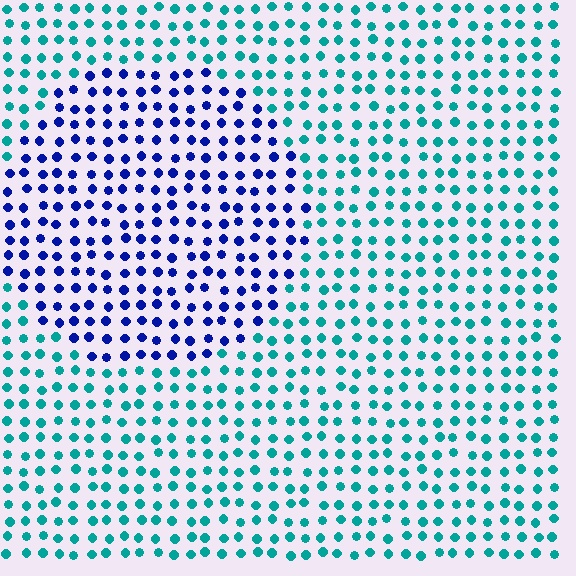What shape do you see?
I see a circle.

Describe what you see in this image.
The image is filled with small teal elements in a uniform arrangement. A circle-shaped region is visible where the elements are tinted to a slightly different hue, forming a subtle color boundary.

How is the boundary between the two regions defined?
The boundary is defined purely by a slight shift in hue (about 57 degrees). Spacing, size, and orientation are identical on both sides.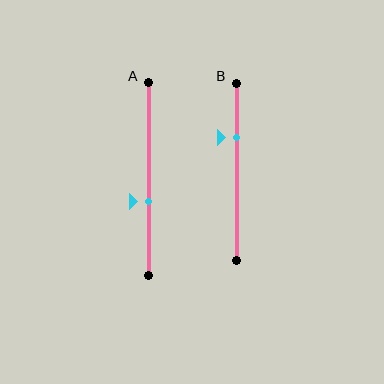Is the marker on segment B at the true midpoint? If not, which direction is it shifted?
No, the marker on segment B is shifted upward by about 19% of the segment length.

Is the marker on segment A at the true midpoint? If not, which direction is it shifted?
No, the marker on segment A is shifted downward by about 12% of the segment length.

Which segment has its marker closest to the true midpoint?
Segment A has its marker closest to the true midpoint.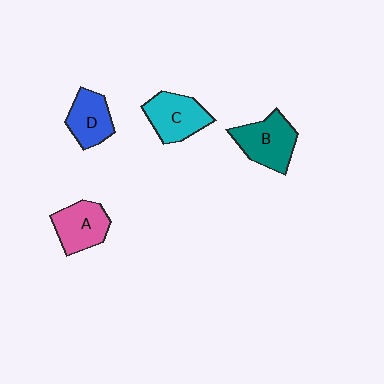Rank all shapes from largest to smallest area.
From largest to smallest: B (teal), C (cyan), A (pink), D (blue).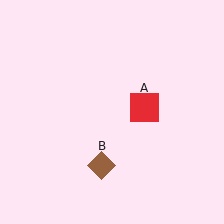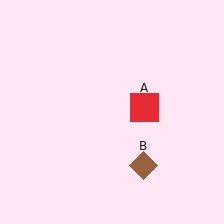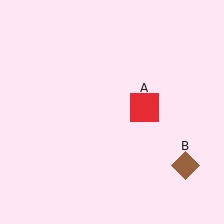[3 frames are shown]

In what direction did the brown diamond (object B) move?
The brown diamond (object B) moved right.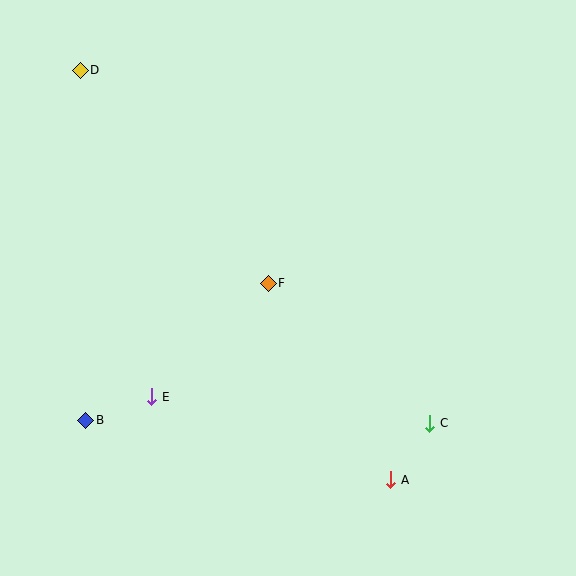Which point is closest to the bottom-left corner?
Point B is closest to the bottom-left corner.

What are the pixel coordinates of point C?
Point C is at (430, 423).